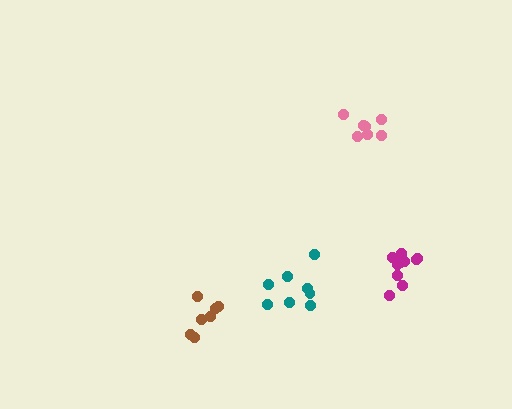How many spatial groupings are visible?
There are 4 spatial groupings.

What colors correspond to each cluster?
The clusters are colored: teal, magenta, pink, brown.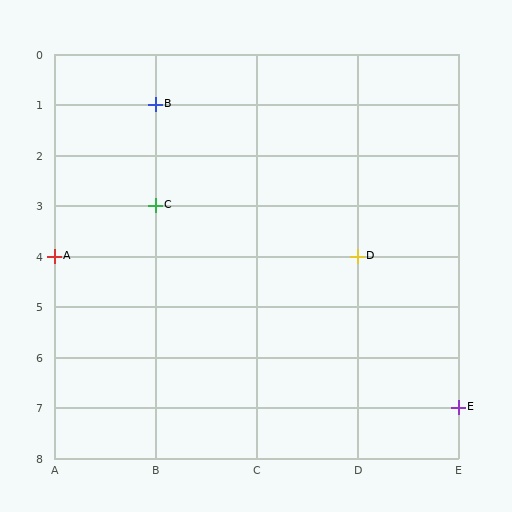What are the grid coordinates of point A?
Point A is at grid coordinates (A, 4).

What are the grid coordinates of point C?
Point C is at grid coordinates (B, 3).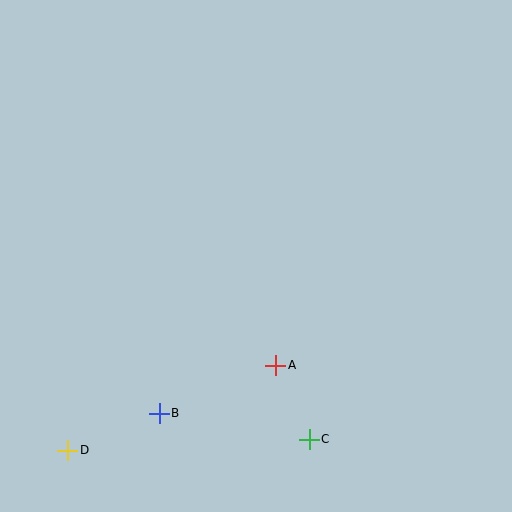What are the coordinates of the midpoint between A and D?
The midpoint between A and D is at (172, 408).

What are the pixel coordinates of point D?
Point D is at (68, 450).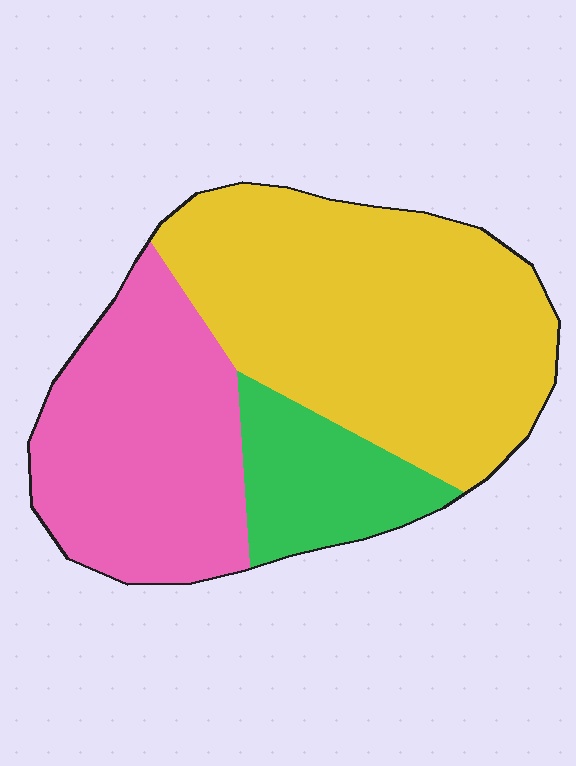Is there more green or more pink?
Pink.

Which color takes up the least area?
Green, at roughly 15%.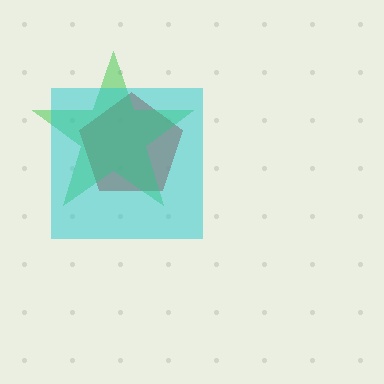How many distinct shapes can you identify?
There are 3 distinct shapes: a red pentagon, a green star, a cyan square.